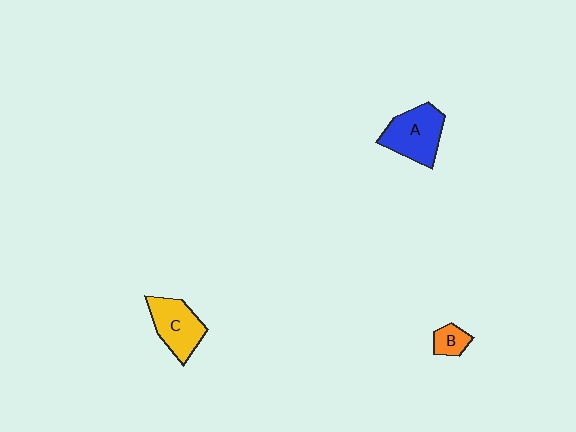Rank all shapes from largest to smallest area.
From largest to smallest: A (blue), C (yellow), B (orange).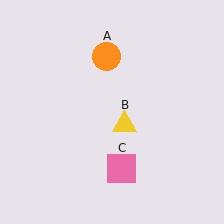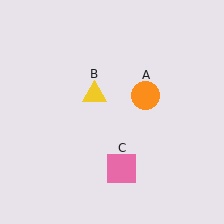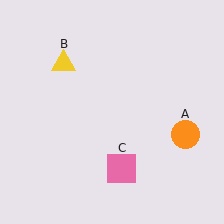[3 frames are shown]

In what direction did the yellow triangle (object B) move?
The yellow triangle (object B) moved up and to the left.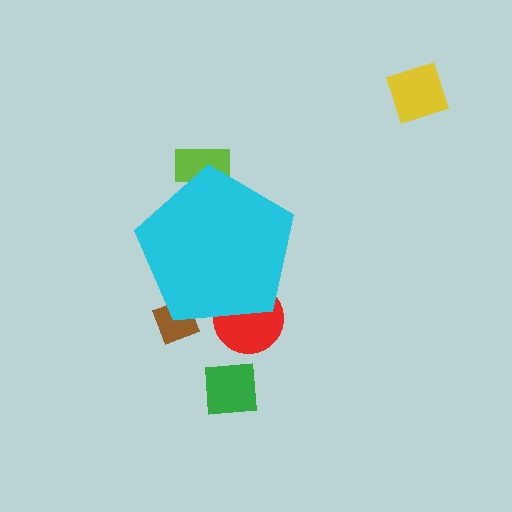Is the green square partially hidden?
No, the green square is fully visible.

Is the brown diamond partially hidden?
Yes, the brown diamond is partially hidden behind the cyan pentagon.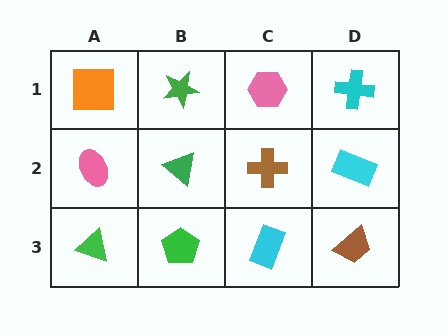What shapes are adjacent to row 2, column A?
An orange square (row 1, column A), a green triangle (row 3, column A), a green triangle (row 2, column B).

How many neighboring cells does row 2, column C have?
4.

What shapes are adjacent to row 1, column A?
A pink ellipse (row 2, column A), a green star (row 1, column B).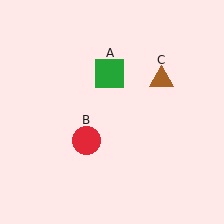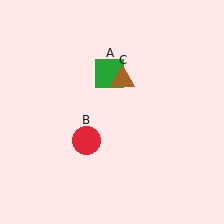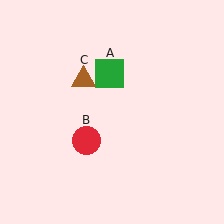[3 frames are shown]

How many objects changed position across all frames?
1 object changed position: brown triangle (object C).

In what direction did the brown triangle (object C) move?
The brown triangle (object C) moved left.